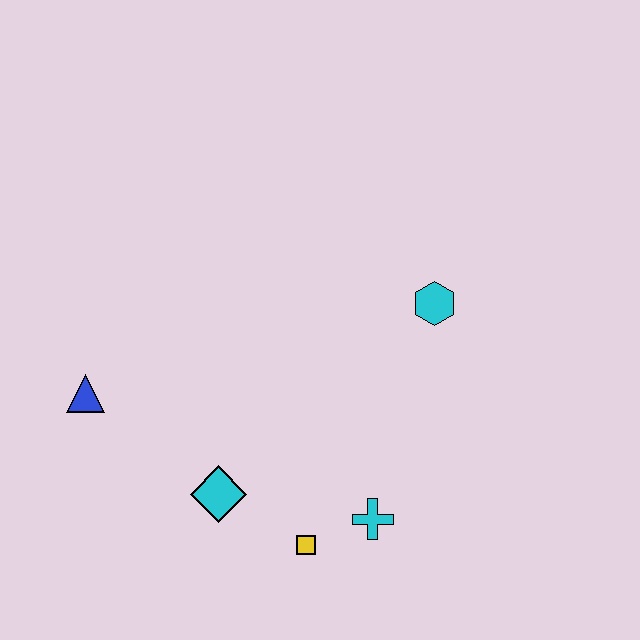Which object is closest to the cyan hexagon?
The cyan cross is closest to the cyan hexagon.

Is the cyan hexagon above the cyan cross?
Yes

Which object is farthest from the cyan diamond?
The cyan hexagon is farthest from the cyan diamond.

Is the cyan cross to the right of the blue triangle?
Yes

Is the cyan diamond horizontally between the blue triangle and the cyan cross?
Yes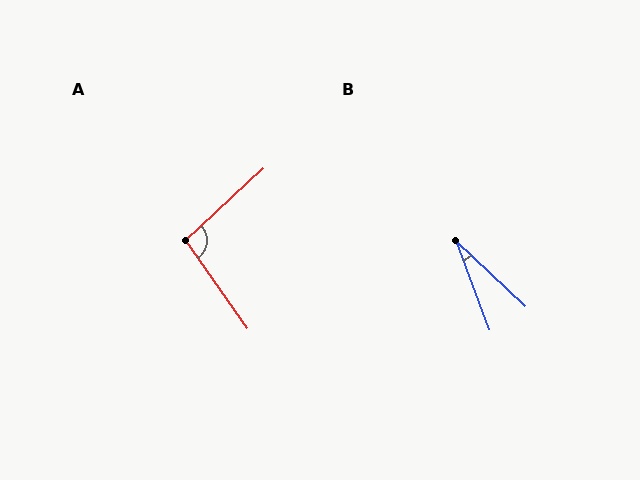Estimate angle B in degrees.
Approximately 26 degrees.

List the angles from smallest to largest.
B (26°), A (98°).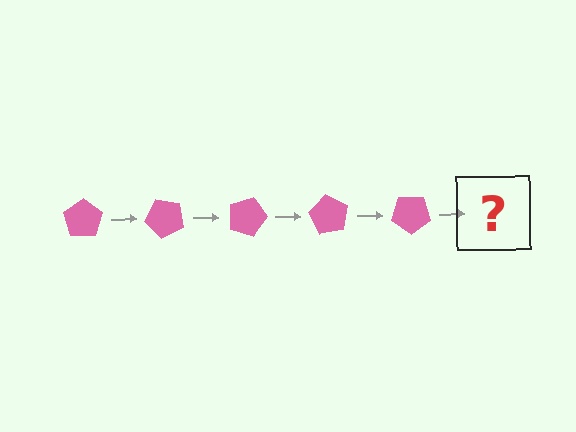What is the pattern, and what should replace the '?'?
The pattern is that the pentagon rotates 45 degrees each step. The '?' should be a pink pentagon rotated 225 degrees.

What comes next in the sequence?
The next element should be a pink pentagon rotated 225 degrees.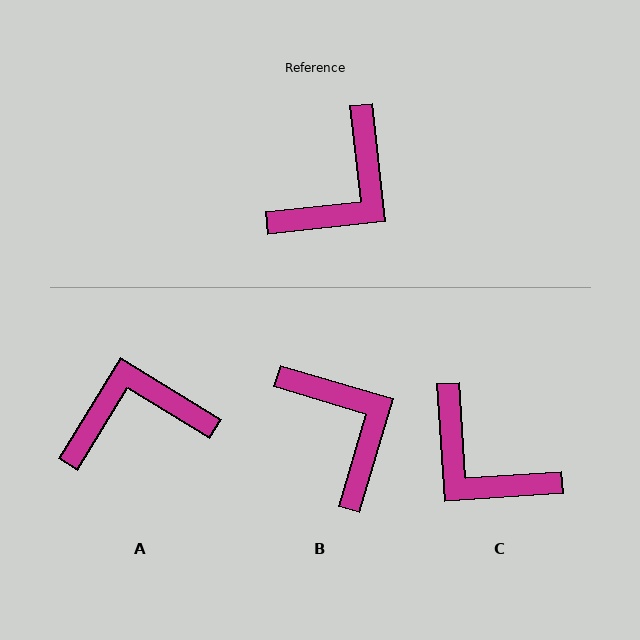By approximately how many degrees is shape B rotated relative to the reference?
Approximately 67 degrees counter-clockwise.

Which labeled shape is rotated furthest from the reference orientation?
A, about 142 degrees away.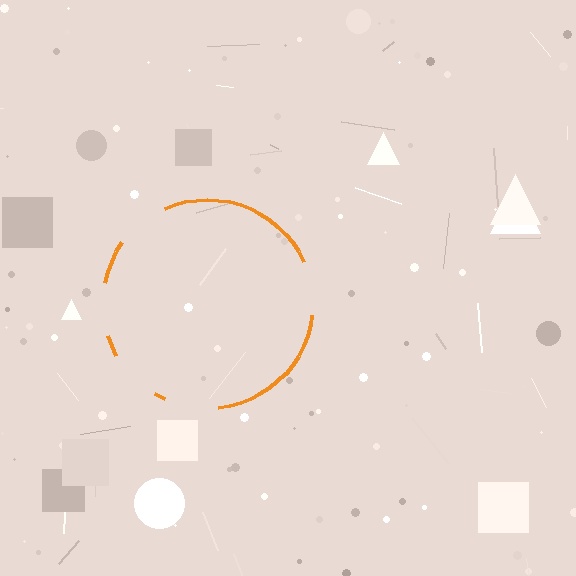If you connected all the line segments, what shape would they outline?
They would outline a circle.